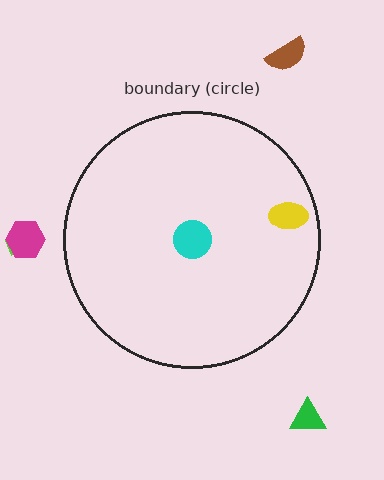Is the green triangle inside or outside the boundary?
Outside.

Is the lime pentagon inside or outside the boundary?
Outside.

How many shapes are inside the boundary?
2 inside, 4 outside.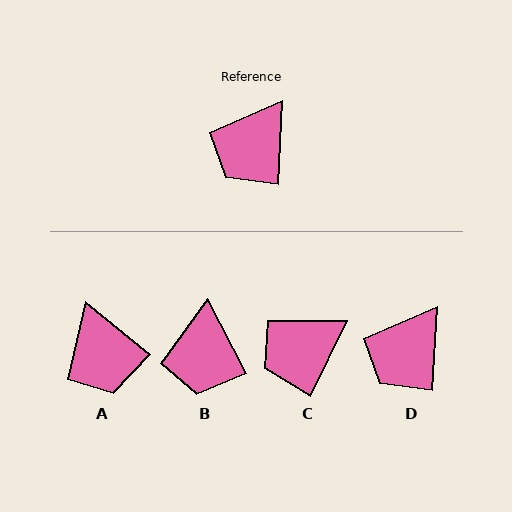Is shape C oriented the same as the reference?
No, it is off by about 23 degrees.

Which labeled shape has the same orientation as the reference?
D.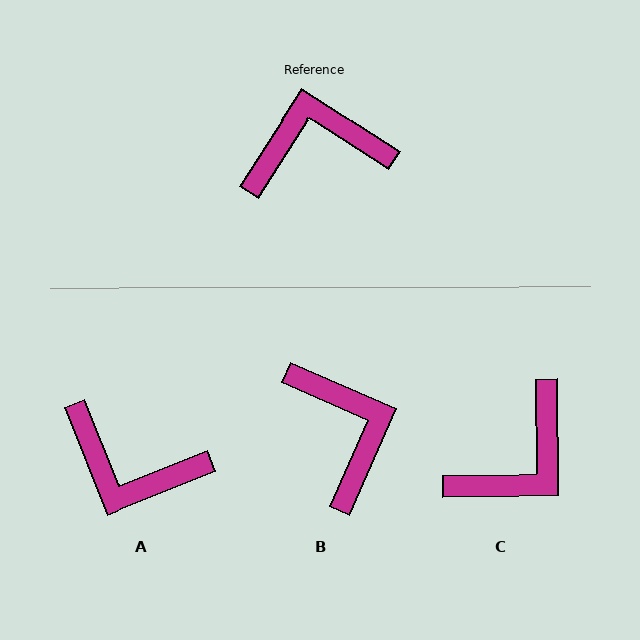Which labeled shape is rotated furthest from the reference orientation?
C, about 147 degrees away.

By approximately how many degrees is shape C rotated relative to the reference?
Approximately 147 degrees clockwise.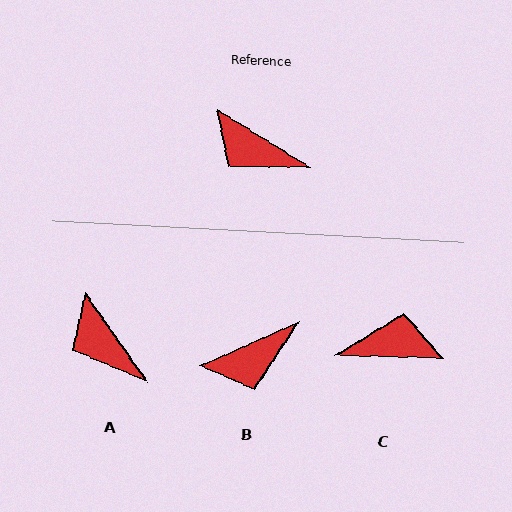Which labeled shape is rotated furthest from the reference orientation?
C, about 150 degrees away.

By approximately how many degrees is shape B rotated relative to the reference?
Approximately 56 degrees counter-clockwise.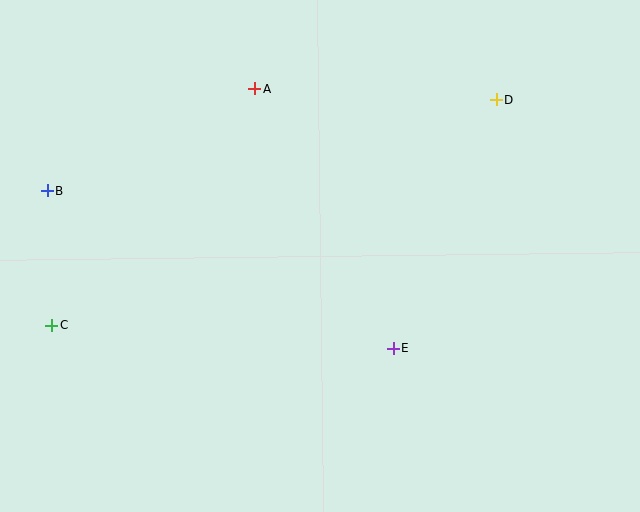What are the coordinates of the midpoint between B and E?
The midpoint between B and E is at (220, 270).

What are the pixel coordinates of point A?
Point A is at (255, 88).